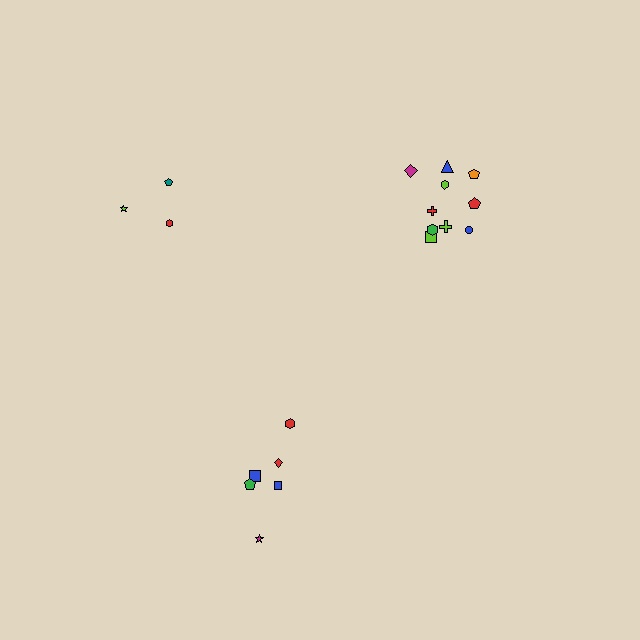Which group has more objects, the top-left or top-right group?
The top-right group.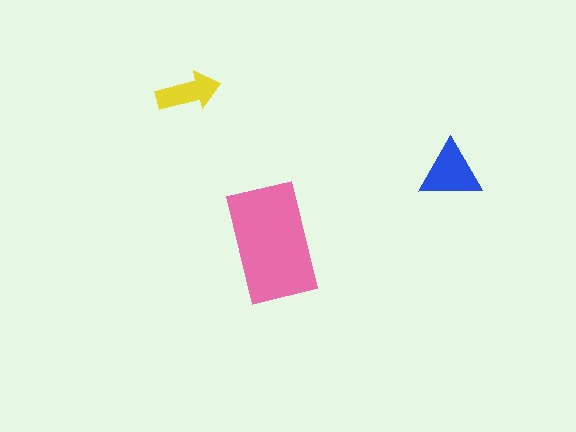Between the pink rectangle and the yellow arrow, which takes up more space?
The pink rectangle.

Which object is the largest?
The pink rectangle.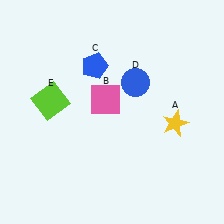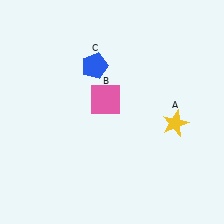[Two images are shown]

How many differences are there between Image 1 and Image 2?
There are 2 differences between the two images.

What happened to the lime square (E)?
The lime square (E) was removed in Image 2. It was in the top-left area of Image 1.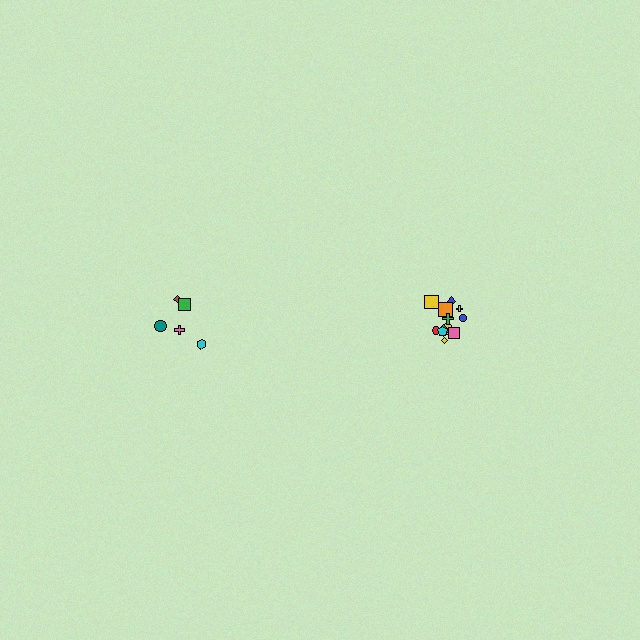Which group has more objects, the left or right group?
The right group.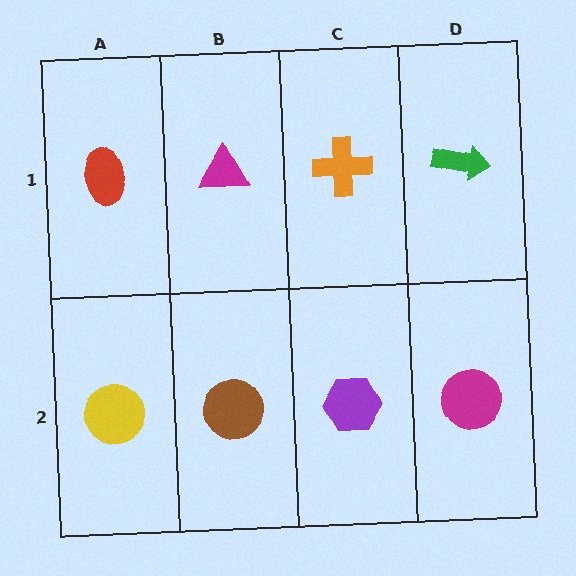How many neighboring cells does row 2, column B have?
3.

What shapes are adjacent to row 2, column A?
A red ellipse (row 1, column A), a brown circle (row 2, column B).